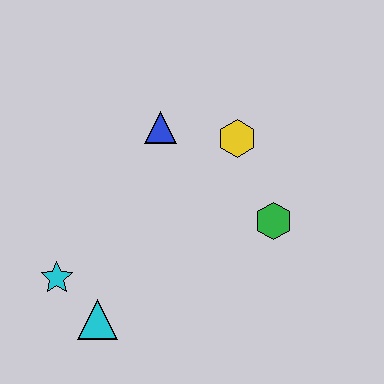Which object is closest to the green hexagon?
The yellow hexagon is closest to the green hexagon.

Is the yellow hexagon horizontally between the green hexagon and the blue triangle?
Yes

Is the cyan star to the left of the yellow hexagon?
Yes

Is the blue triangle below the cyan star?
No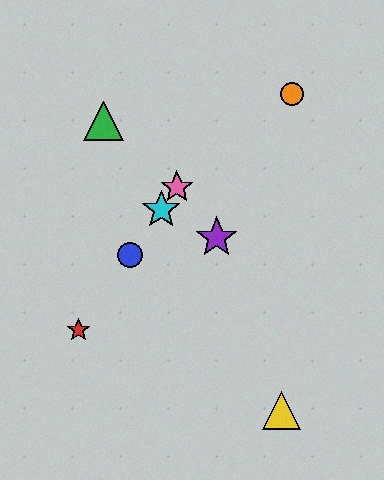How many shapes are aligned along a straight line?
4 shapes (the red star, the blue circle, the cyan star, the pink star) are aligned along a straight line.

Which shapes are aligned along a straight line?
The red star, the blue circle, the cyan star, the pink star are aligned along a straight line.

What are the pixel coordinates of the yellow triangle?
The yellow triangle is at (281, 410).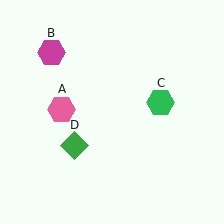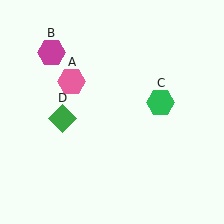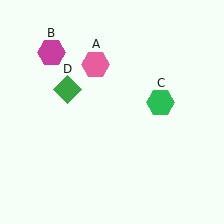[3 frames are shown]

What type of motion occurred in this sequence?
The pink hexagon (object A), green diamond (object D) rotated clockwise around the center of the scene.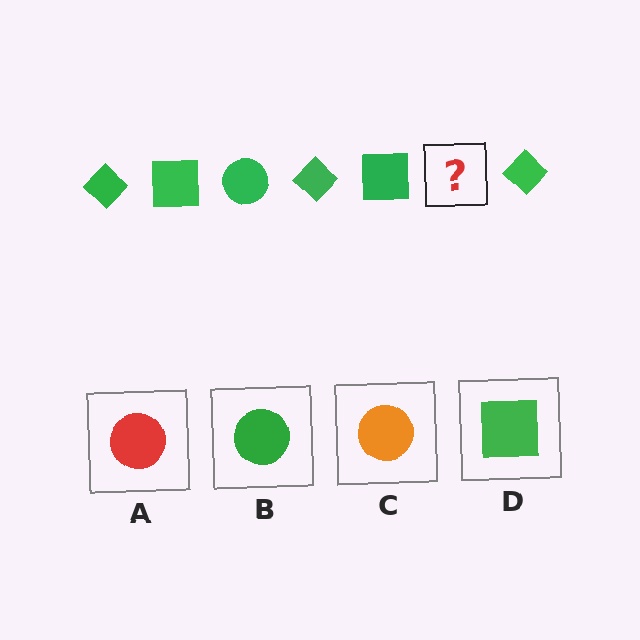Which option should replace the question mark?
Option B.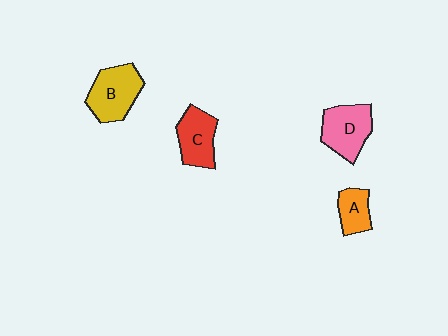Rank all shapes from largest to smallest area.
From largest to smallest: B (yellow), D (pink), C (red), A (orange).